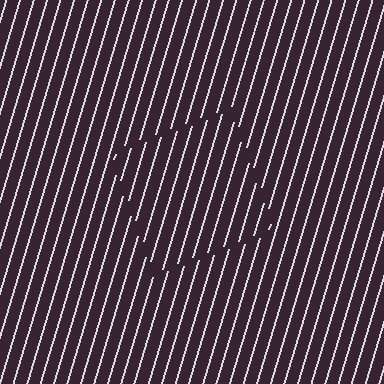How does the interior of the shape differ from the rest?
The interior of the shape contains the same grating, shifted by half a period — the contour is defined by the phase discontinuity where line-ends from the inner and outer gratings abut.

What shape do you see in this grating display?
An illusory square. The interior of the shape contains the same grating, shifted by half a period — the contour is defined by the phase discontinuity where line-ends from the inner and outer gratings abut.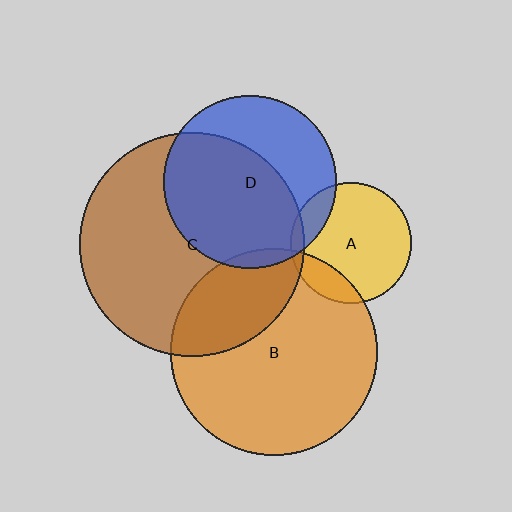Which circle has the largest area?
Circle C (brown).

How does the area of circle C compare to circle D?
Approximately 1.7 times.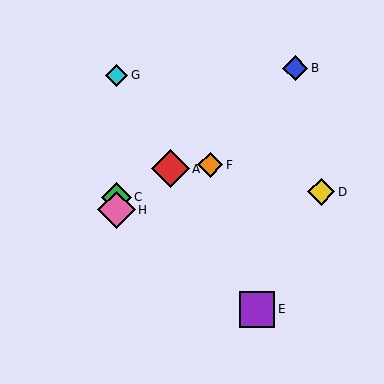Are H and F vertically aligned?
No, H is at x≈116 and F is at x≈210.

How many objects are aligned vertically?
3 objects (C, G, H) are aligned vertically.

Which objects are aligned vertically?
Objects C, G, H are aligned vertically.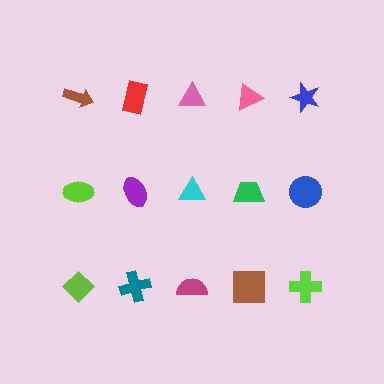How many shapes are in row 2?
5 shapes.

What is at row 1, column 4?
A pink triangle.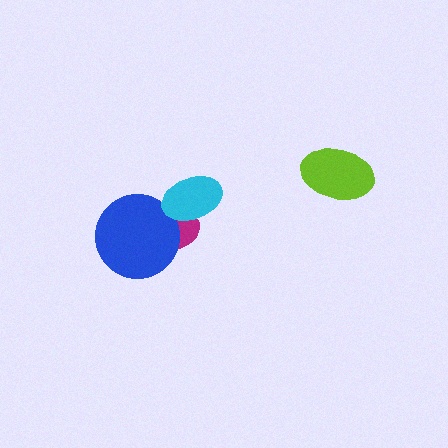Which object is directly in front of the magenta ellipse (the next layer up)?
The blue circle is directly in front of the magenta ellipse.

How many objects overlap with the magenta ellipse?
2 objects overlap with the magenta ellipse.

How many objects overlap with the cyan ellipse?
1 object overlaps with the cyan ellipse.